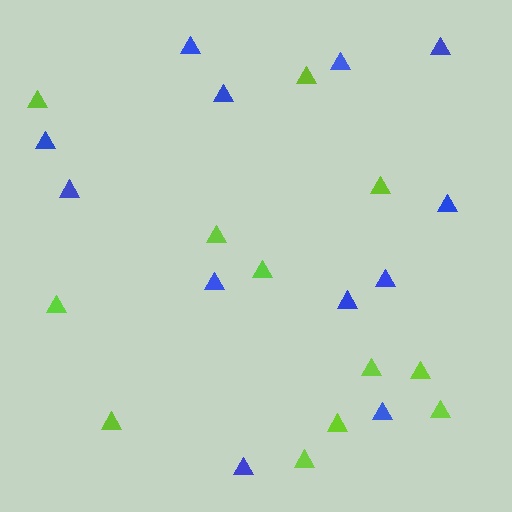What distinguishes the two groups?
There are 2 groups: one group of lime triangles (12) and one group of blue triangles (12).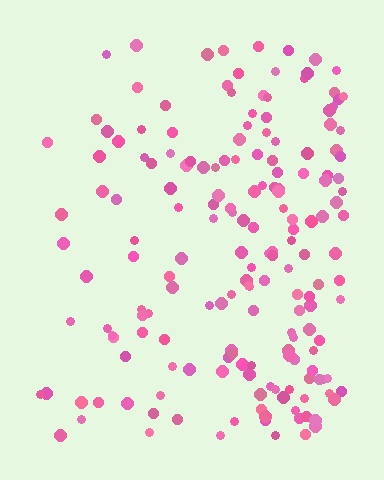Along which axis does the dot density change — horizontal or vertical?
Horizontal.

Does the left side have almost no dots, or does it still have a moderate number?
Still a moderate number, just noticeably fewer than the right.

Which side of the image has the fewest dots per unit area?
The left.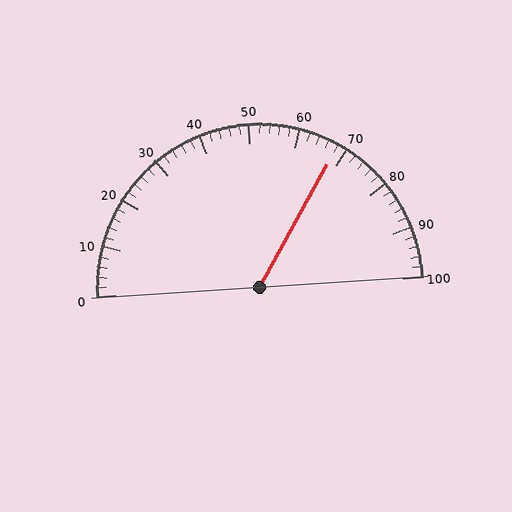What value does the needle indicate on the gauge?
The needle indicates approximately 68.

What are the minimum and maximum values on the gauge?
The gauge ranges from 0 to 100.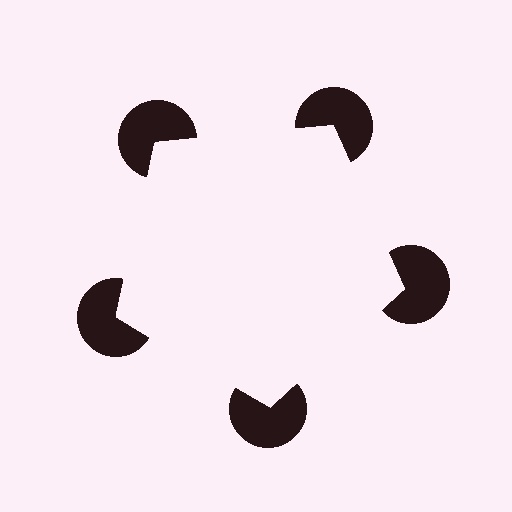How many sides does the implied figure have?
5 sides.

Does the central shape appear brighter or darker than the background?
It typically appears slightly brighter than the background, even though no actual brightness change is drawn.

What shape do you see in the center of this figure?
An illusory pentagon — its edges are inferred from the aligned wedge cuts in the pac-man discs, not physically drawn.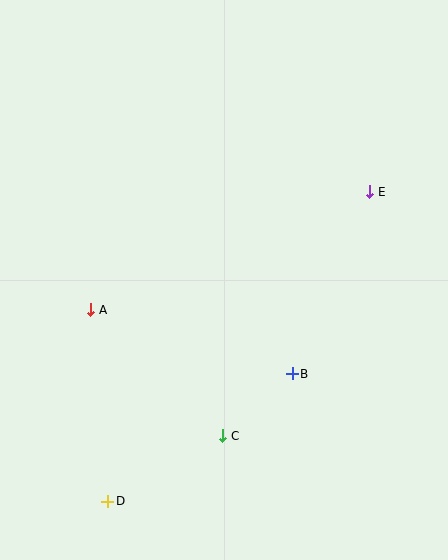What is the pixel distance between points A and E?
The distance between A and E is 303 pixels.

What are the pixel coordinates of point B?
Point B is at (292, 374).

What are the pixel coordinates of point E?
Point E is at (370, 192).